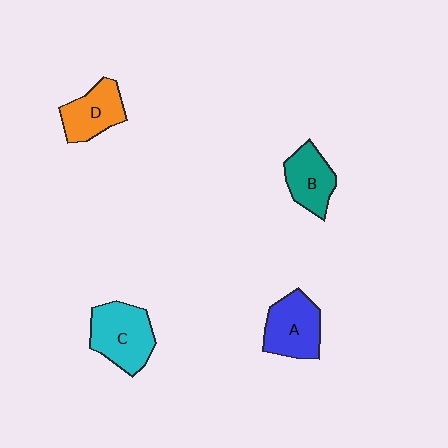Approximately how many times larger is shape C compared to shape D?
Approximately 1.3 times.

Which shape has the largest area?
Shape C (cyan).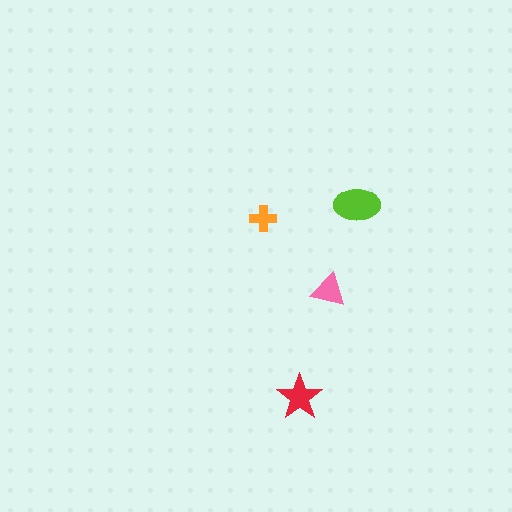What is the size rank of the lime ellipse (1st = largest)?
1st.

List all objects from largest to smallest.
The lime ellipse, the red star, the pink triangle, the orange cross.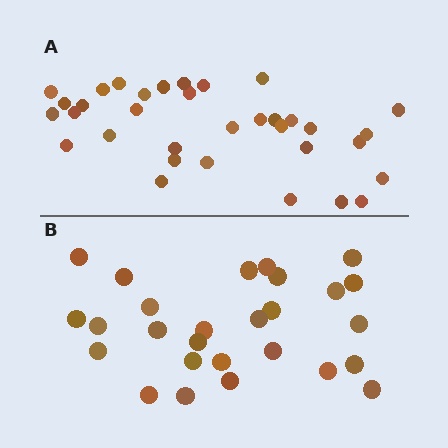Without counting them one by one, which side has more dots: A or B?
Region A (the top region) has more dots.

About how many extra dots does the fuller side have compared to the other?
Region A has roughly 8 or so more dots than region B.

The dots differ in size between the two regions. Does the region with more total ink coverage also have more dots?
No. Region B has more total ink coverage because its dots are larger, but region A actually contains more individual dots. Total area can be misleading — the number of items is what matters here.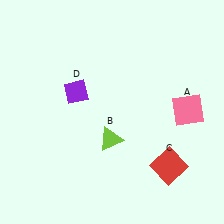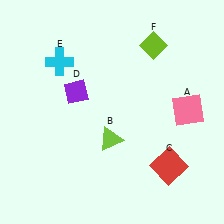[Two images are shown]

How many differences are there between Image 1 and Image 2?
There are 2 differences between the two images.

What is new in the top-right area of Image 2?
A lime diamond (F) was added in the top-right area of Image 2.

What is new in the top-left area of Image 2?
A cyan cross (E) was added in the top-left area of Image 2.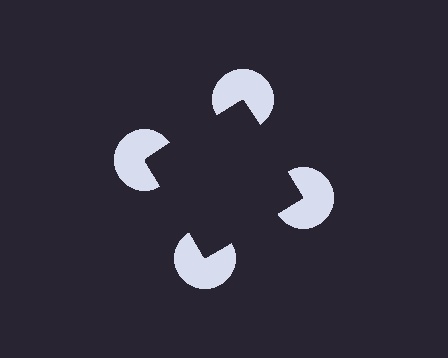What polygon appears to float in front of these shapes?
An illusory square — its edges are inferred from the aligned wedge cuts in the pac-man discs, not physically drawn.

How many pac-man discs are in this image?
There are 4 — one at each vertex of the illusory square.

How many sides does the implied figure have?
4 sides.